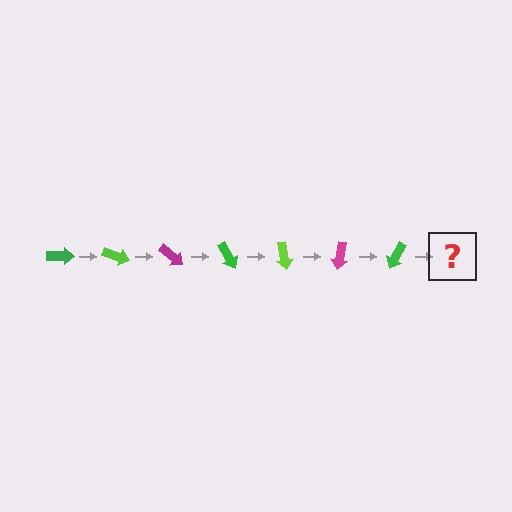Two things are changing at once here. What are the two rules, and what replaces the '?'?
The two rules are that it rotates 20 degrees each step and the color cycles through green, lime, and magenta. The '?' should be a lime arrow, rotated 140 degrees from the start.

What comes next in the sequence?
The next element should be a lime arrow, rotated 140 degrees from the start.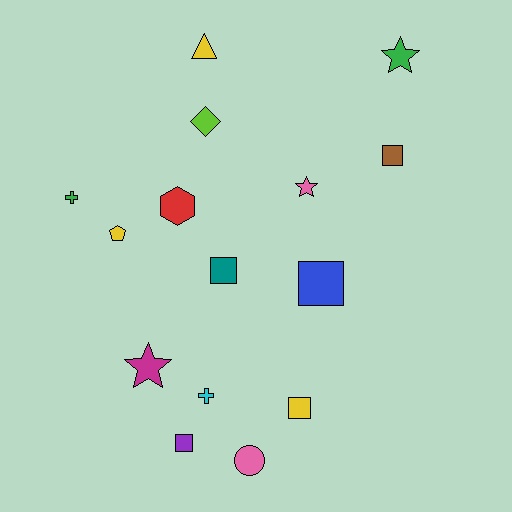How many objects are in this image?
There are 15 objects.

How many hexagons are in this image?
There is 1 hexagon.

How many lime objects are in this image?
There is 1 lime object.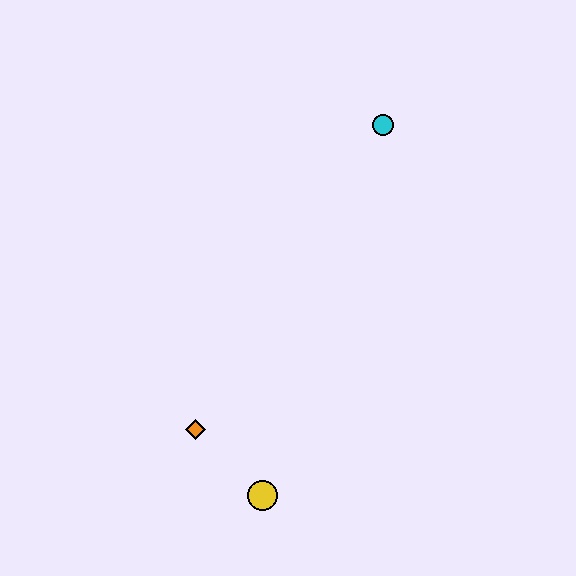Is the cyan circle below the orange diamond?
No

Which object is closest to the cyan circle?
The orange diamond is closest to the cyan circle.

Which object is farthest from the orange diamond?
The cyan circle is farthest from the orange diamond.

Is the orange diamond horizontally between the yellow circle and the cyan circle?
No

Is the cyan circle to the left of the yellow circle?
No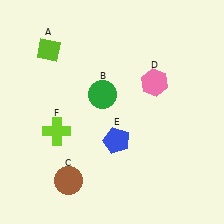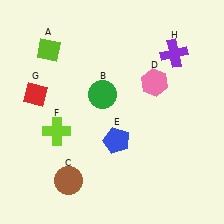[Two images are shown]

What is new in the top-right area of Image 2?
A purple cross (H) was added in the top-right area of Image 2.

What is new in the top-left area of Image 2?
A red diamond (G) was added in the top-left area of Image 2.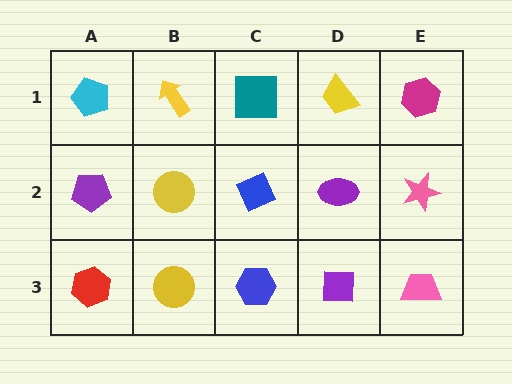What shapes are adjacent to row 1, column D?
A purple ellipse (row 2, column D), a teal square (row 1, column C), a magenta hexagon (row 1, column E).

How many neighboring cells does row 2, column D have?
4.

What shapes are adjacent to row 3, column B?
A yellow circle (row 2, column B), a red hexagon (row 3, column A), a blue hexagon (row 3, column C).